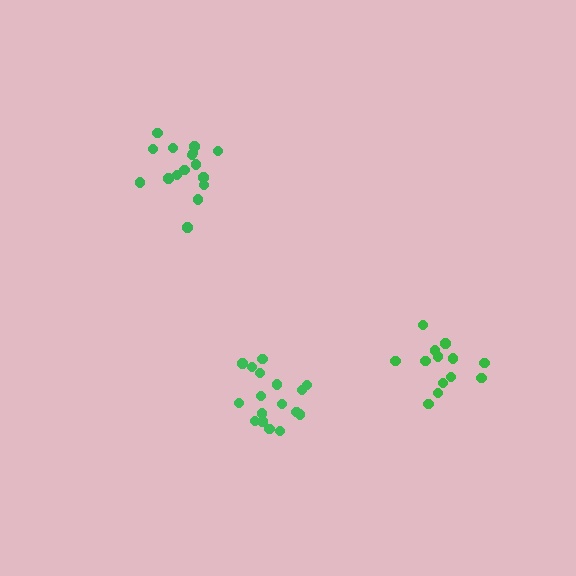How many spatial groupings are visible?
There are 3 spatial groupings.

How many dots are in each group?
Group 1: 16 dots, Group 2: 13 dots, Group 3: 17 dots (46 total).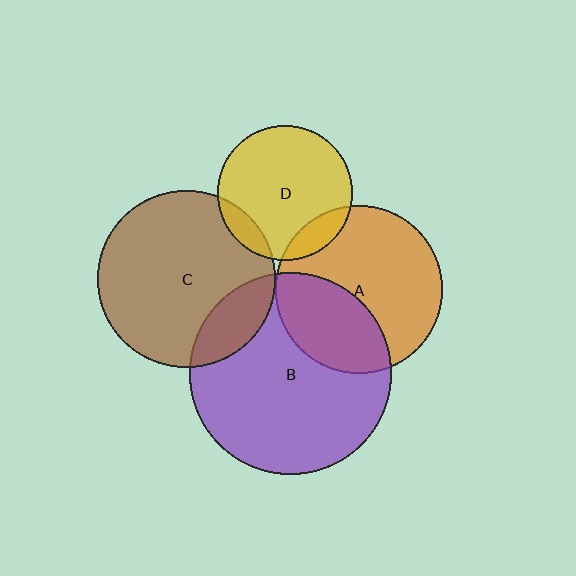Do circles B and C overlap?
Yes.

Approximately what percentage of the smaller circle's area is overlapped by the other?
Approximately 15%.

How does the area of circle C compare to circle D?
Approximately 1.7 times.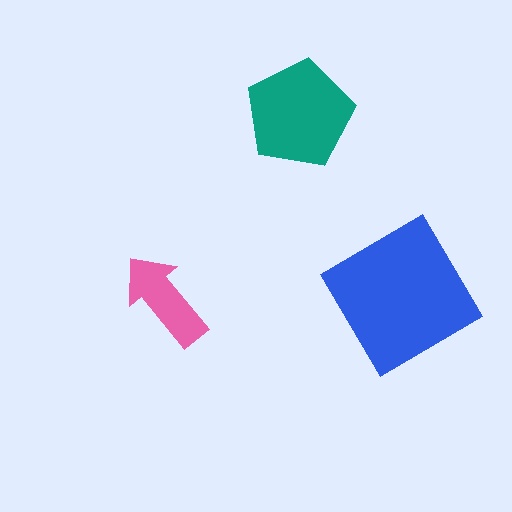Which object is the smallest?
The pink arrow.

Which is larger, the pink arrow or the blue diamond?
The blue diamond.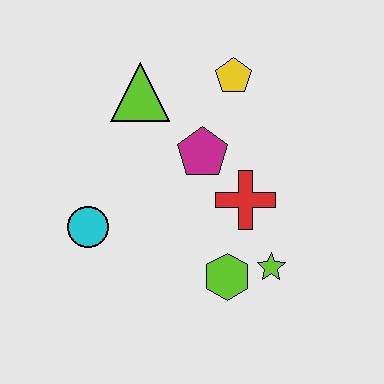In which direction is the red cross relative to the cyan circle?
The red cross is to the right of the cyan circle.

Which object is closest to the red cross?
The magenta pentagon is closest to the red cross.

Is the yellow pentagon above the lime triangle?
Yes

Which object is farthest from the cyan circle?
The yellow pentagon is farthest from the cyan circle.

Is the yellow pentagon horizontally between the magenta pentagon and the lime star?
Yes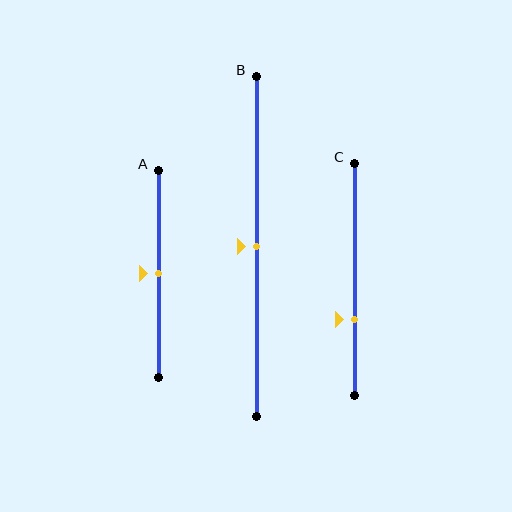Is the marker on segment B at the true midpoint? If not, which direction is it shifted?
Yes, the marker on segment B is at the true midpoint.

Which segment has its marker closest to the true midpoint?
Segment A has its marker closest to the true midpoint.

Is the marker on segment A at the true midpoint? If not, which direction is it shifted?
Yes, the marker on segment A is at the true midpoint.